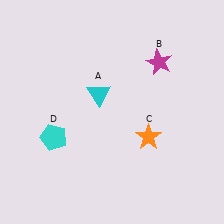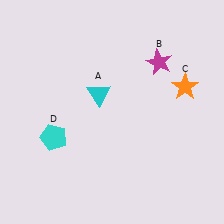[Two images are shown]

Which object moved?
The orange star (C) moved up.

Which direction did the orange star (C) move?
The orange star (C) moved up.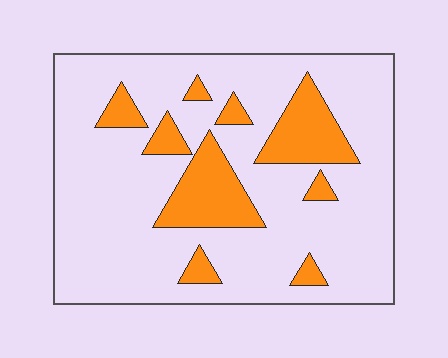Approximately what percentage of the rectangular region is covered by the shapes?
Approximately 20%.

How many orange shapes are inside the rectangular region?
9.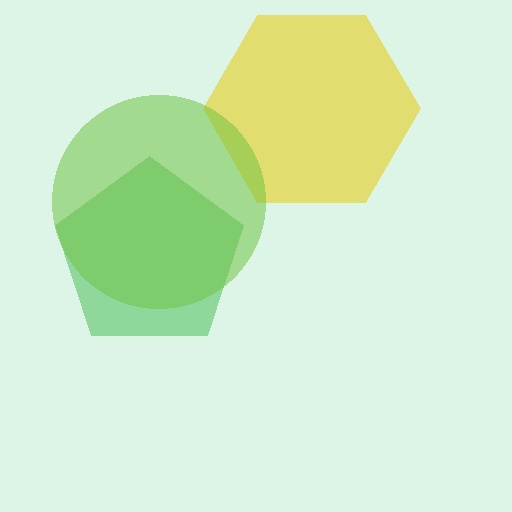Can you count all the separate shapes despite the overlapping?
Yes, there are 3 separate shapes.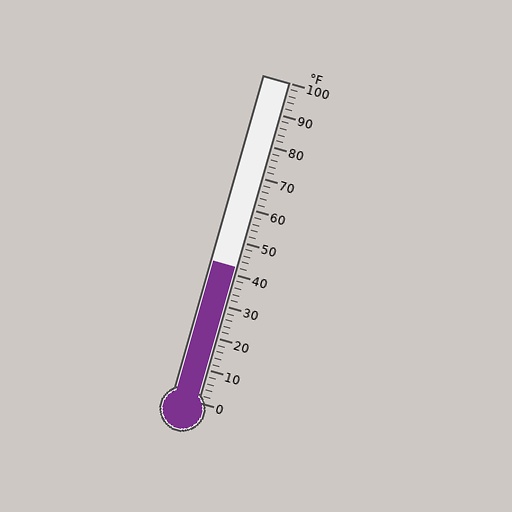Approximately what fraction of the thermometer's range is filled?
The thermometer is filled to approximately 40% of its range.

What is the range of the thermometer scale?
The thermometer scale ranges from 0°F to 100°F.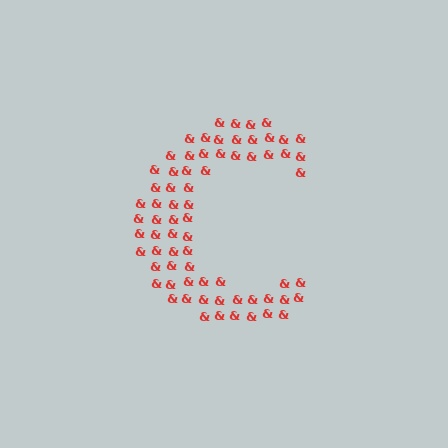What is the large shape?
The large shape is the letter C.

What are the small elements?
The small elements are ampersands.